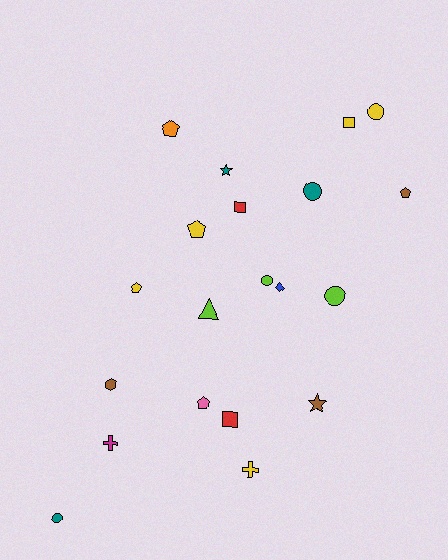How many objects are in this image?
There are 20 objects.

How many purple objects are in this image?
There are no purple objects.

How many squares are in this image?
There are 3 squares.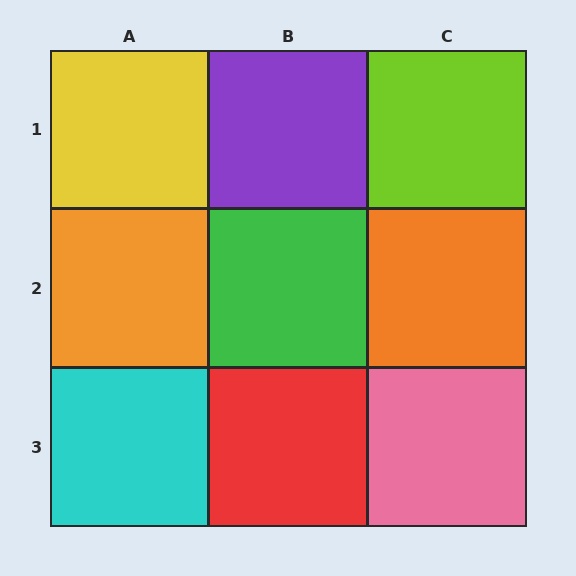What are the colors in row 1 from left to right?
Yellow, purple, lime.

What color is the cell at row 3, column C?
Pink.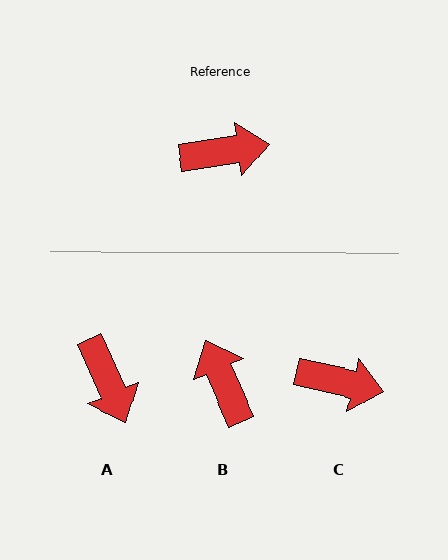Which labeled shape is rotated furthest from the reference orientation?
B, about 105 degrees away.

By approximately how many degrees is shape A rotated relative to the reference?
Approximately 75 degrees clockwise.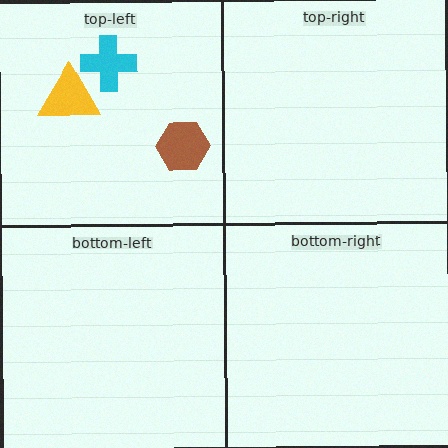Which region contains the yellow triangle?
The top-left region.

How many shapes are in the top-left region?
3.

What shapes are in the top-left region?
The brown hexagon, the cyan cross, the yellow triangle.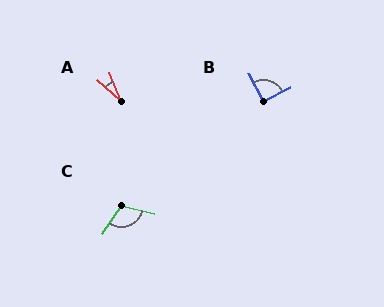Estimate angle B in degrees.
Approximately 89 degrees.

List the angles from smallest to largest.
A (26°), B (89°), C (109°).